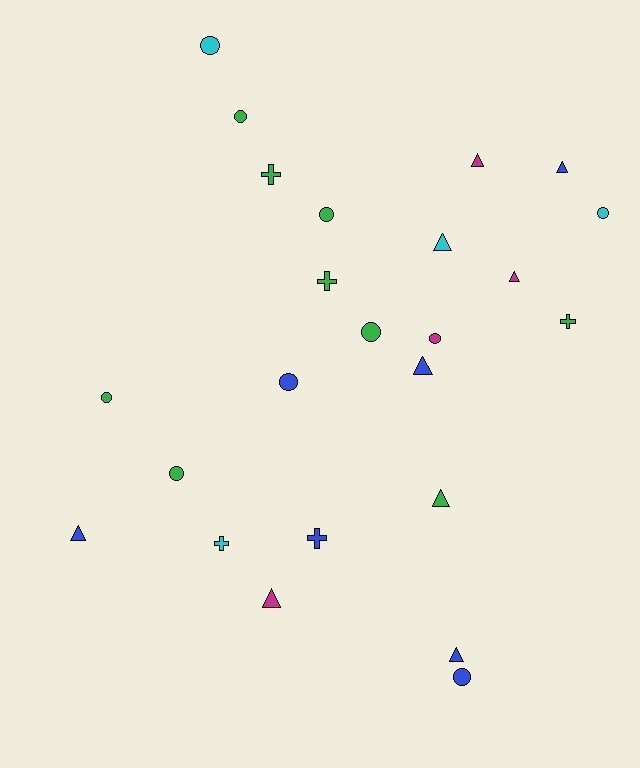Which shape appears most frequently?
Circle, with 10 objects.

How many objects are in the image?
There are 24 objects.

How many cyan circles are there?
There are 2 cyan circles.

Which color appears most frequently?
Green, with 9 objects.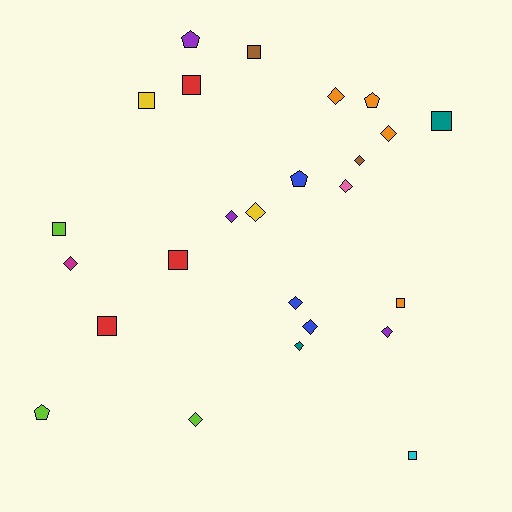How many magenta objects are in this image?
There is 1 magenta object.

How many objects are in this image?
There are 25 objects.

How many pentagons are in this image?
There are 4 pentagons.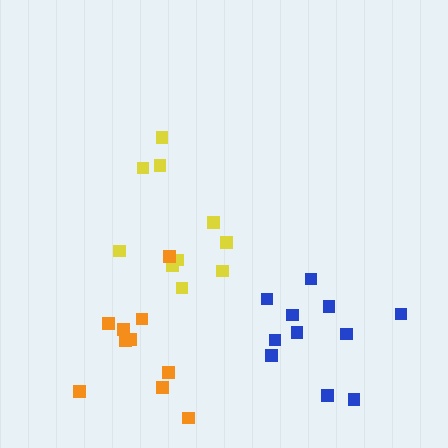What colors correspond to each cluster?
The clusters are colored: yellow, blue, orange.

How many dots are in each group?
Group 1: 10 dots, Group 2: 11 dots, Group 3: 10 dots (31 total).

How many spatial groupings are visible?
There are 3 spatial groupings.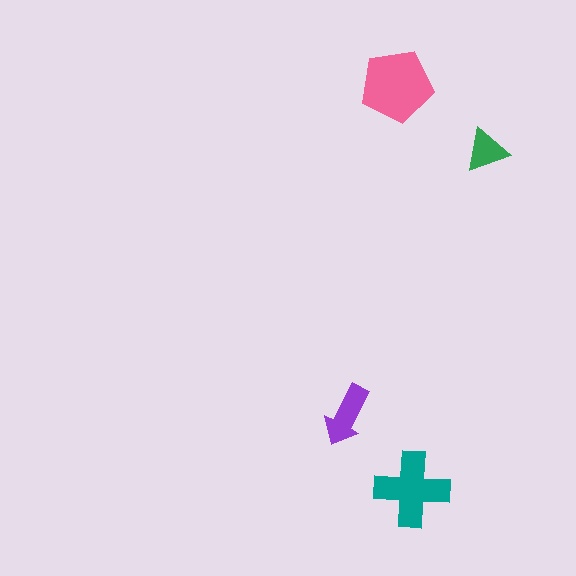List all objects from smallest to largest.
The green triangle, the purple arrow, the teal cross, the pink pentagon.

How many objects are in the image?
There are 4 objects in the image.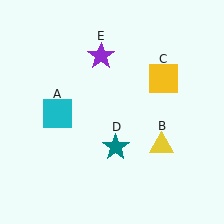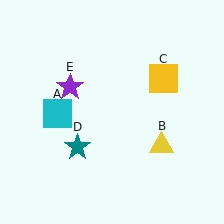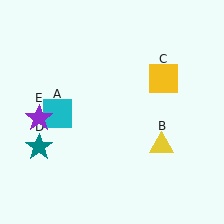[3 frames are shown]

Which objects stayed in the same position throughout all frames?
Cyan square (object A) and yellow triangle (object B) and yellow square (object C) remained stationary.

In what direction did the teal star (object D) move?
The teal star (object D) moved left.